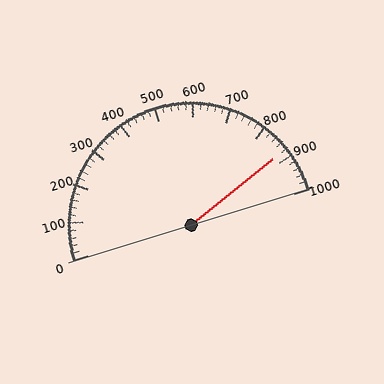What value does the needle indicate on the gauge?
The needle indicates approximately 880.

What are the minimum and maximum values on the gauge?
The gauge ranges from 0 to 1000.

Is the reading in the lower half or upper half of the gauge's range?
The reading is in the upper half of the range (0 to 1000).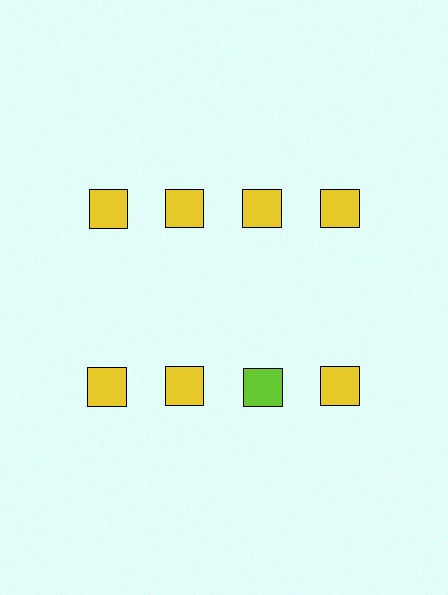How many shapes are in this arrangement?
There are 8 shapes arranged in a grid pattern.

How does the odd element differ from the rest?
It has a different color: lime instead of yellow.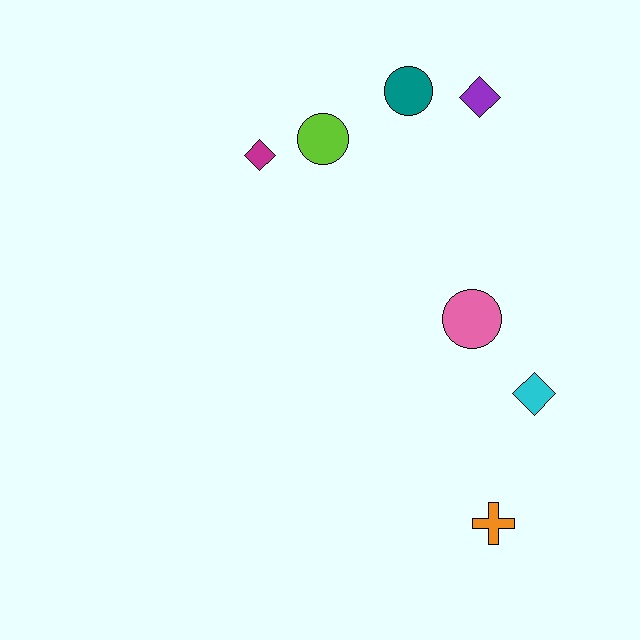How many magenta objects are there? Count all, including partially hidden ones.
There is 1 magenta object.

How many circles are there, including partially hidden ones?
There are 3 circles.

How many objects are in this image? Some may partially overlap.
There are 7 objects.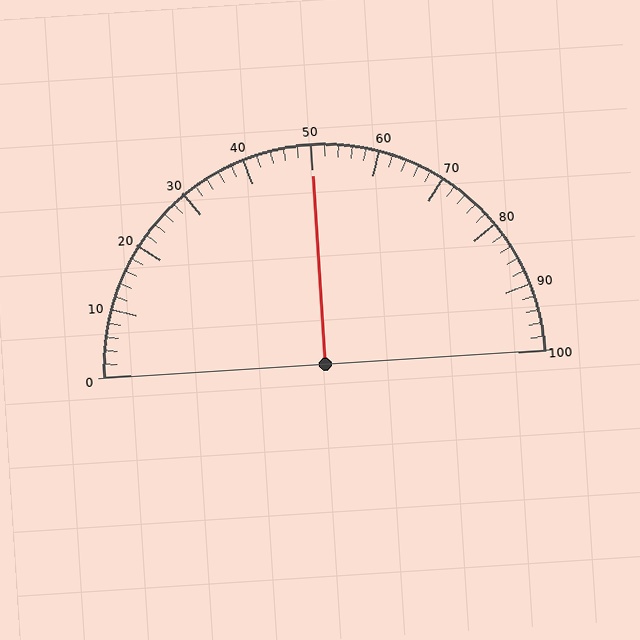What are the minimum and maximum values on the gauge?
The gauge ranges from 0 to 100.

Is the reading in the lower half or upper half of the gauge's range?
The reading is in the upper half of the range (0 to 100).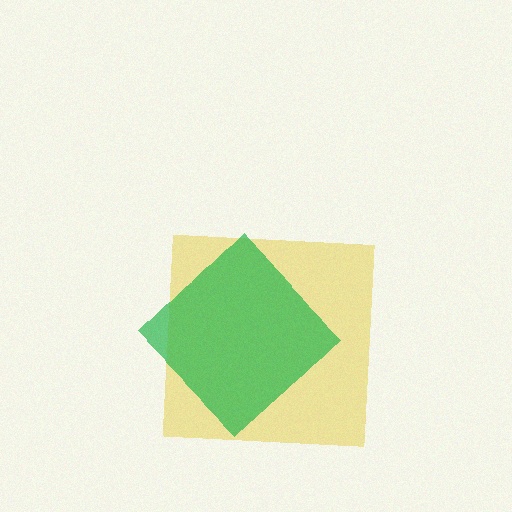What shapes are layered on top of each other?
The layered shapes are: a yellow square, a green diamond.